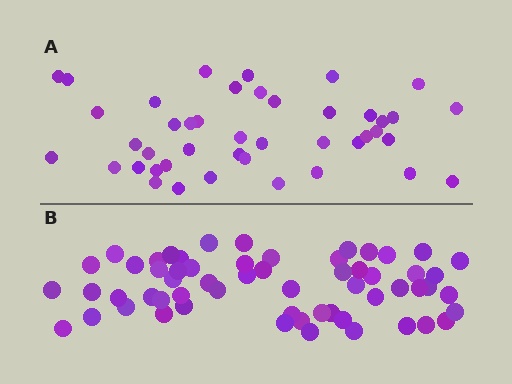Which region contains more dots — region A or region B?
Region B (the bottom region) has more dots.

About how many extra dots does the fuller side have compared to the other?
Region B has approximately 15 more dots than region A.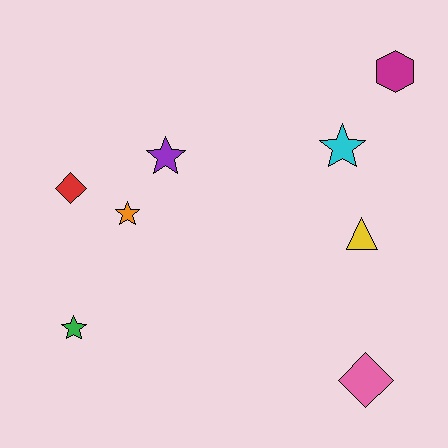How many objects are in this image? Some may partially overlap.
There are 8 objects.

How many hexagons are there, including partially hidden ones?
There is 1 hexagon.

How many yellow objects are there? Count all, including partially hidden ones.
There is 1 yellow object.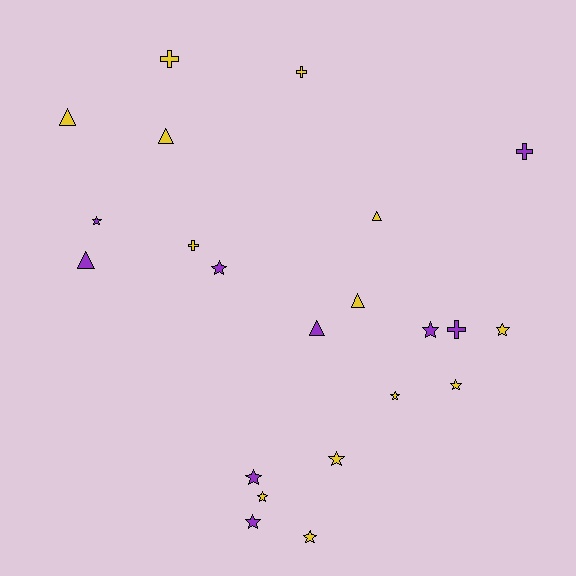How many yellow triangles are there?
There are 4 yellow triangles.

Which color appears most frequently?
Yellow, with 13 objects.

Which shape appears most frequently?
Star, with 11 objects.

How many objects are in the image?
There are 22 objects.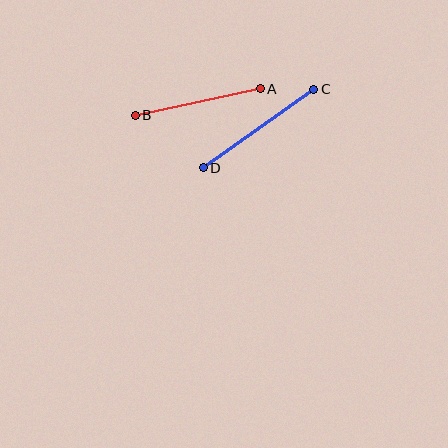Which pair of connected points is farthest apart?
Points C and D are farthest apart.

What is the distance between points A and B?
The distance is approximately 128 pixels.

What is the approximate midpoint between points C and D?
The midpoint is at approximately (258, 129) pixels.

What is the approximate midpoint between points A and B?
The midpoint is at approximately (198, 102) pixels.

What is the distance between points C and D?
The distance is approximately 135 pixels.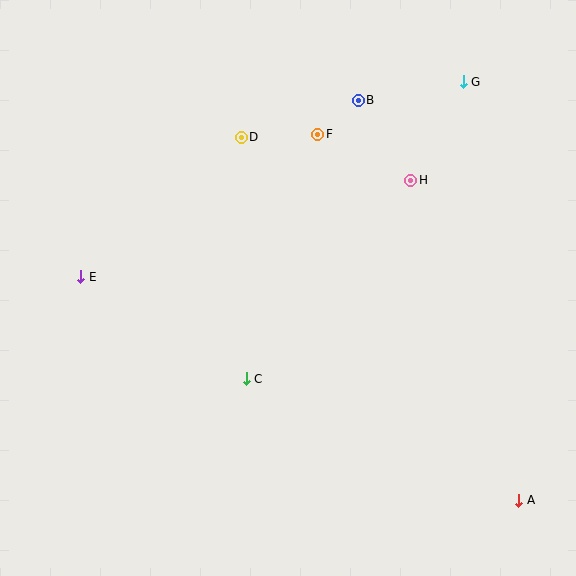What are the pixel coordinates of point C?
Point C is at (246, 379).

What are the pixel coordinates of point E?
Point E is at (81, 277).